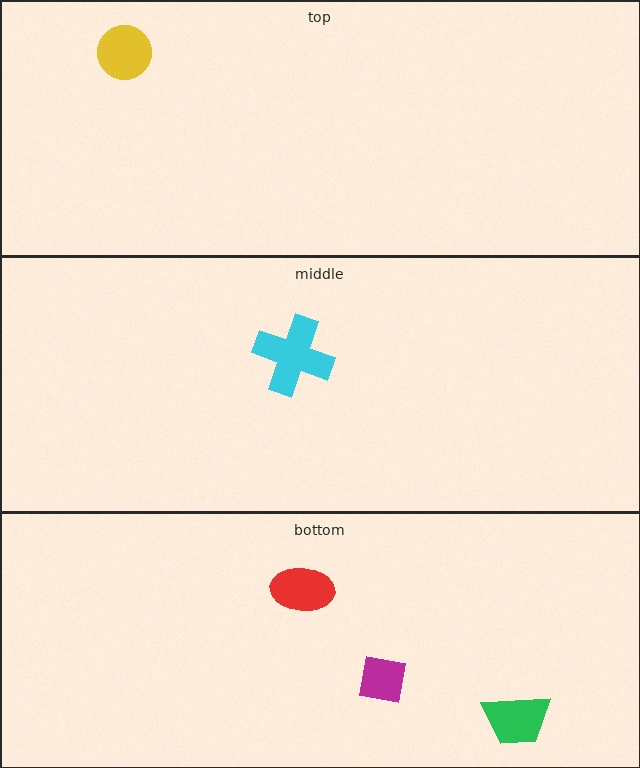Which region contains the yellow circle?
The top region.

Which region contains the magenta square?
The bottom region.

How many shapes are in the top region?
1.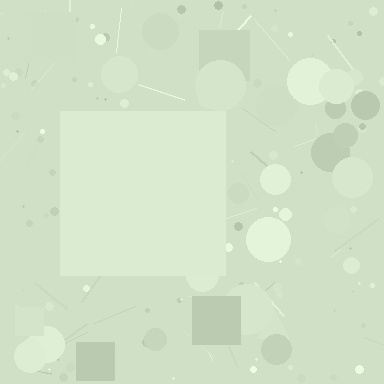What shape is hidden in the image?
A square is hidden in the image.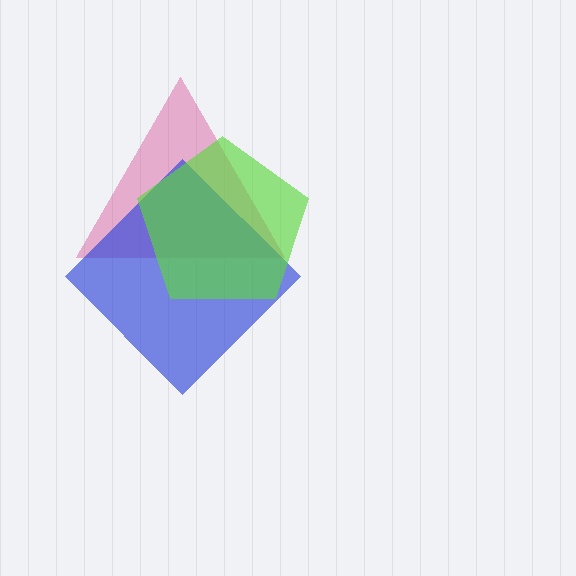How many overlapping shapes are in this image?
There are 3 overlapping shapes in the image.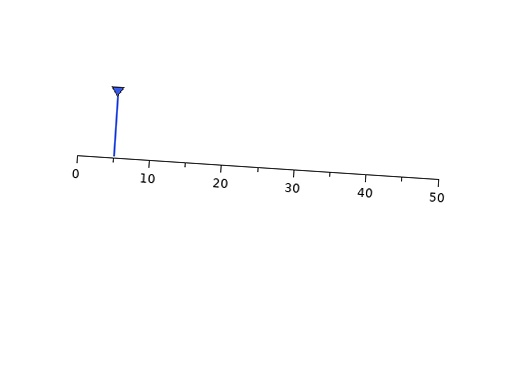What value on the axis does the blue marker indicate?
The marker indicates approximately 5.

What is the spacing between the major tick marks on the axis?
The major ticks are spaced 10 apart.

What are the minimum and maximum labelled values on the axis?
The axis runs from 0 to 50.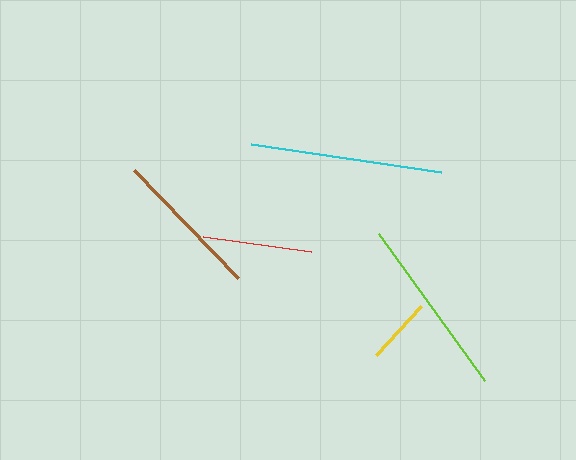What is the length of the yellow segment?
The yellow segment is approximately 66 pixels long.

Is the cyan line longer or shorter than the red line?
The cyan line is longer than the red line.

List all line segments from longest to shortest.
From longest to shortest: cyan, lime, brown, red, yellow.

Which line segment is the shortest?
The yellow line is the shortest at approximately 66 pixels.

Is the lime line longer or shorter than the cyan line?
The cyan line is longer than the lime line.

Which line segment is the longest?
The cyan line is the longest at approximately 191 pixels.